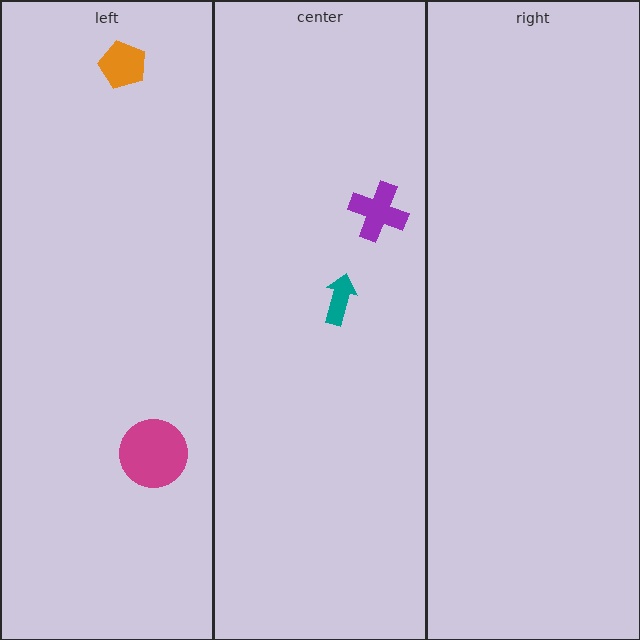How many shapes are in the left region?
2.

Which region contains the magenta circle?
The left region.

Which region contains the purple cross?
The center region.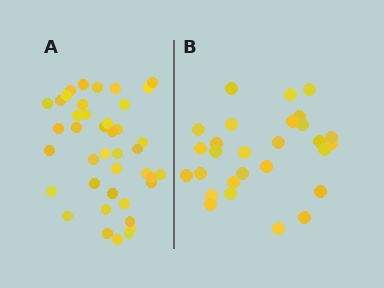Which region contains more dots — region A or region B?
Region A (the left region) has more dots.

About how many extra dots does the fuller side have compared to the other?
Region A has approximately 15 more dots than region B.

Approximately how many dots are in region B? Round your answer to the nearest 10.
About 30 dots. (The exact count is 28, which rounds to 30.)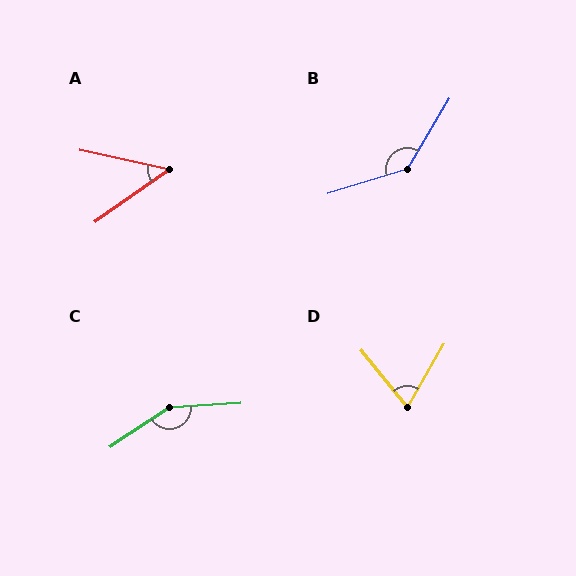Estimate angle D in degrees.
Approximately 69 degrees.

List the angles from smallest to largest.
A (47°), D (69°), B (138°), C (150°).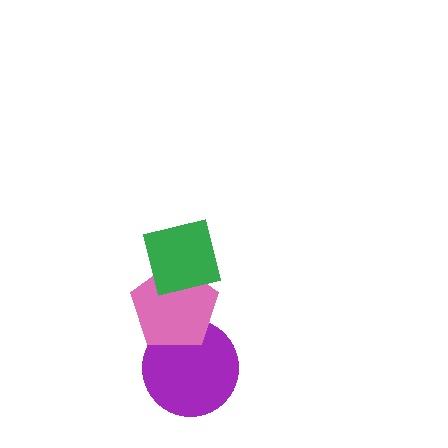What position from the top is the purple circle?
The purple circle is 3rd from the top.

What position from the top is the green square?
The green square is 1st from the top.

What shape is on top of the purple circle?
The pink pentagon is on top of the purple circle.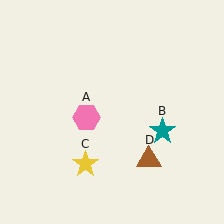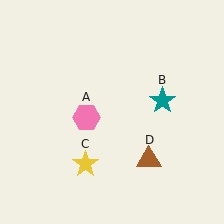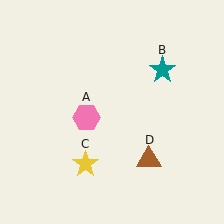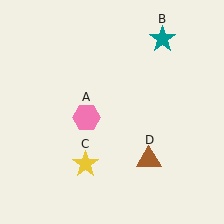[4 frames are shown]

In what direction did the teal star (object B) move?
The teal star (object B) moved up.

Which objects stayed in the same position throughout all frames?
Pink hexagon (object A) and yellow star (object C) and brown triangle (object D) remained stationary.